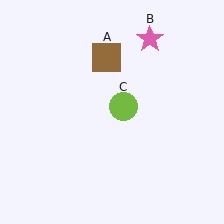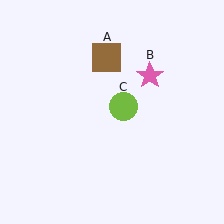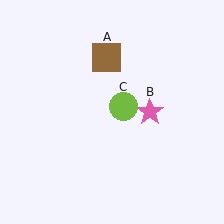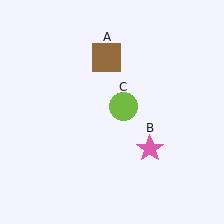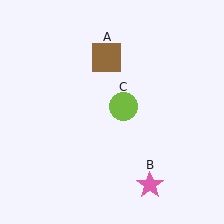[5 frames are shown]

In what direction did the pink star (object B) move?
The pink star (object B) moved down.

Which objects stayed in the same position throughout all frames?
Brown square (object A) and lime circle (object C) remained stationary.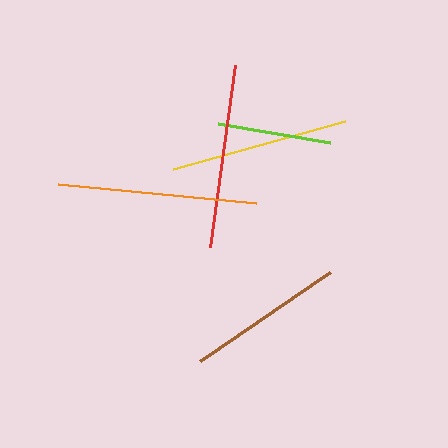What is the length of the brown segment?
The brown segment is approximately 158 pixels long.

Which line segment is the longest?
The orange line is the longest at approximately 199 pixels.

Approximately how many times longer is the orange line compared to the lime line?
The orange line is approximately 1.8 times the length of the lime line.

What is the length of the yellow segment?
The yellow segment is approximately 179 pixels long.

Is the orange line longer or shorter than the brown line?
The orange line is longer than the brown line.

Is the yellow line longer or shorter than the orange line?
The orange line is longer than the yellow line.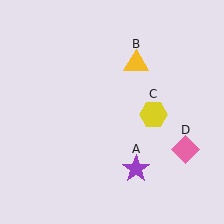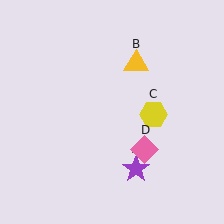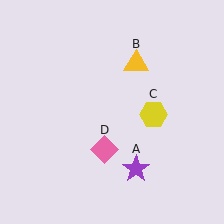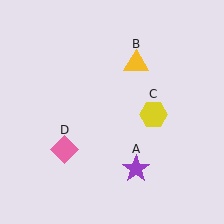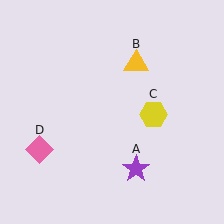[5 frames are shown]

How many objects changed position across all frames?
1 object changed position: pink diamond (object D).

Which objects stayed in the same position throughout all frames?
Purple star (object A) and yellow triangle (object B) and yellow hexagon (object C) remained stationary.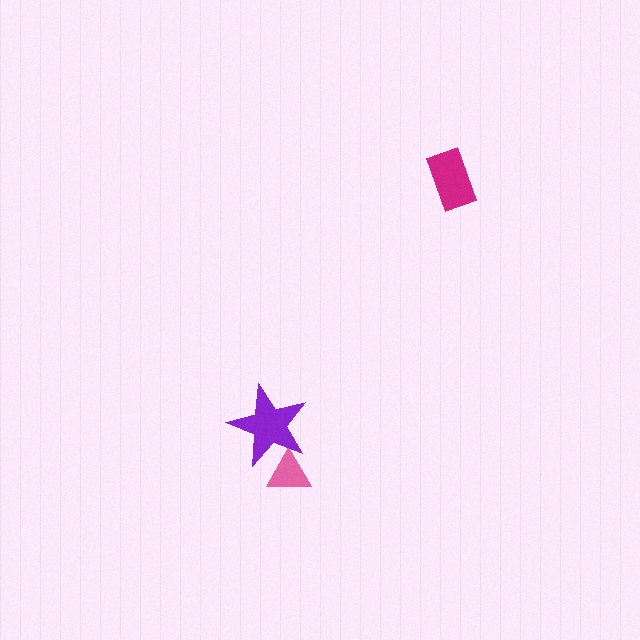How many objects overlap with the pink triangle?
1 object overlaps with the pink triangle.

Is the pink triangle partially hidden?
Yes, it is partially covered by another shape.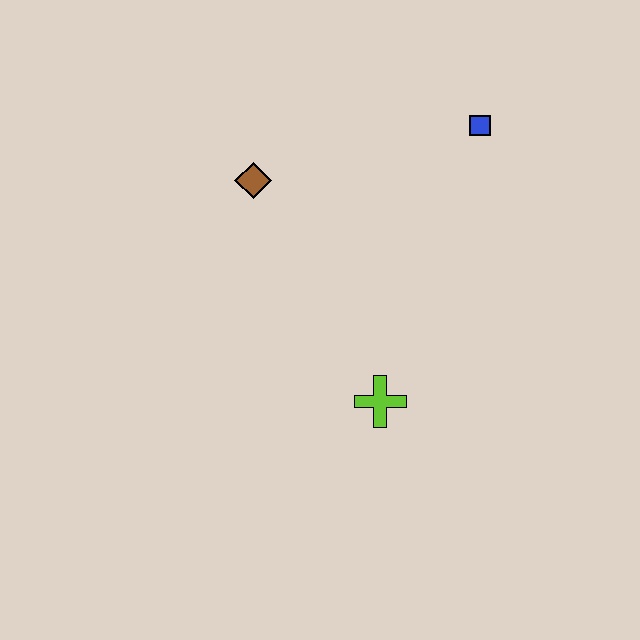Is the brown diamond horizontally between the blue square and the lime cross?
No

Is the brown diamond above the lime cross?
Yes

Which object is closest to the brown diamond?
The blue square is closest to the brown diamond.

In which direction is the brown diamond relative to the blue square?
The brown diamond is to the left of the blue square.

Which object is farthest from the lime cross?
The blue square is farthest from the lime cross.